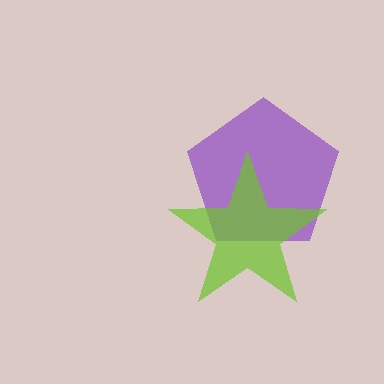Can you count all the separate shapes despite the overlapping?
Yes, there are 2 separate shapes.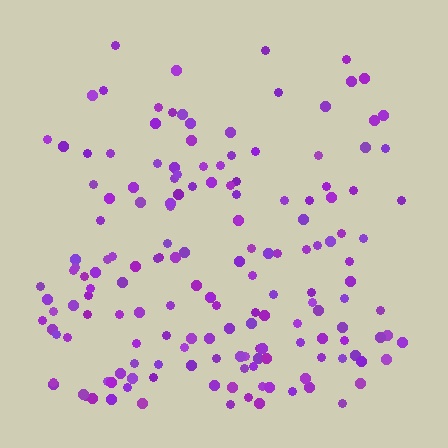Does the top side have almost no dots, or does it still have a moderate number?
Still a moderate number, just noticeably fewer than the bottom.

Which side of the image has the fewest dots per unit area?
The top.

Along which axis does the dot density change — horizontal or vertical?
Vertical.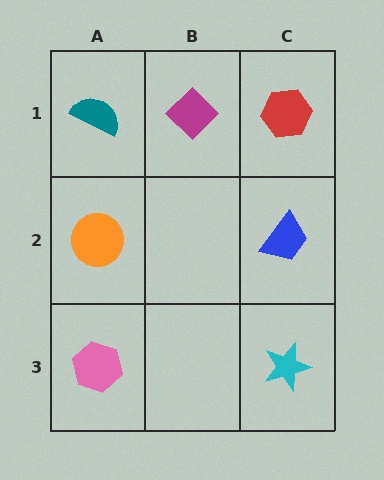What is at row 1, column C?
A red hexagon.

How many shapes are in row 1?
3 shapes.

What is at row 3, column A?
A pink hexagon.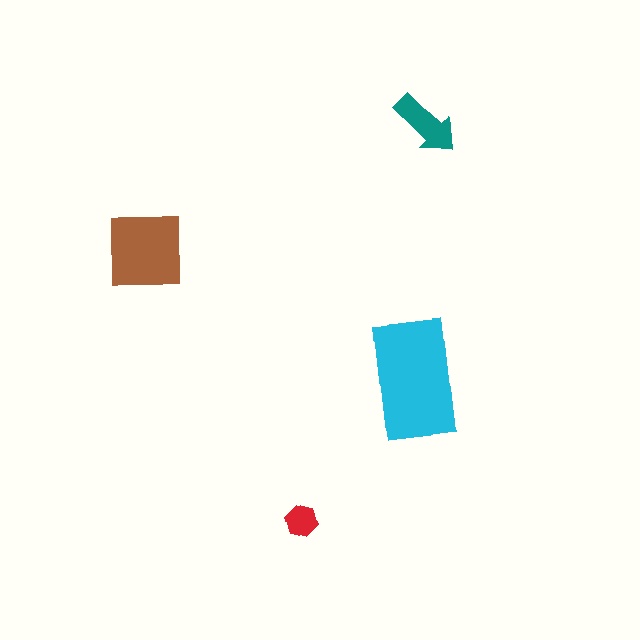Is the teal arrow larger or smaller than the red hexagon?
Larger.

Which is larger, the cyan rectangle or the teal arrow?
The cyan rectangle.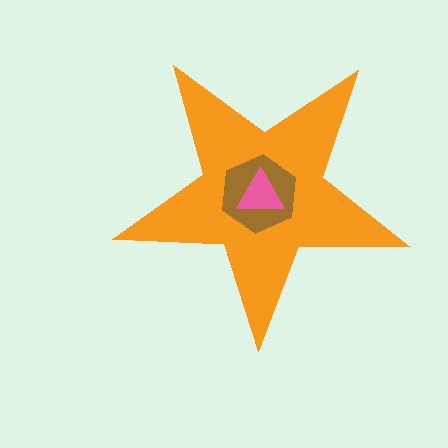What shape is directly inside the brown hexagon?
The pink triangle.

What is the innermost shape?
The pink triangle.